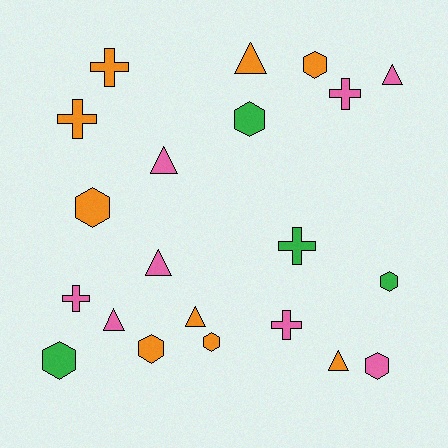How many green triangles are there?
There are no green triangles.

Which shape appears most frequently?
Hexagon, with 8 objects.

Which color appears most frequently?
Orange, with 9 objects.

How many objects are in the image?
There are 21 objects.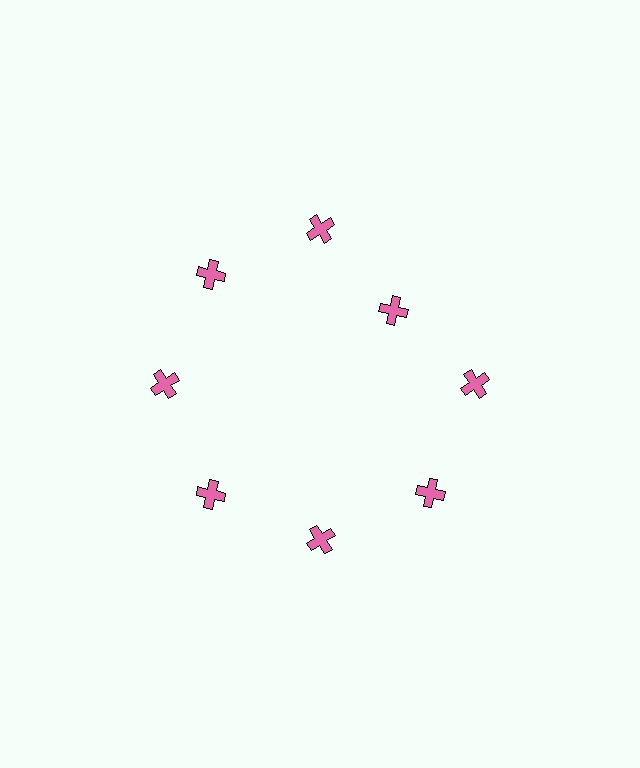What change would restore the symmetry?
The symmetry would be restored by moving it outward, back onto the ring so that all 8 crosses sit at equal angles and equal distance from the center.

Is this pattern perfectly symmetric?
No. The 8 pink crosses are arranged in a ring, but one element near the 2 o'clock position is pulled inward toward the center, breaking the 8-fold rotational symmetry.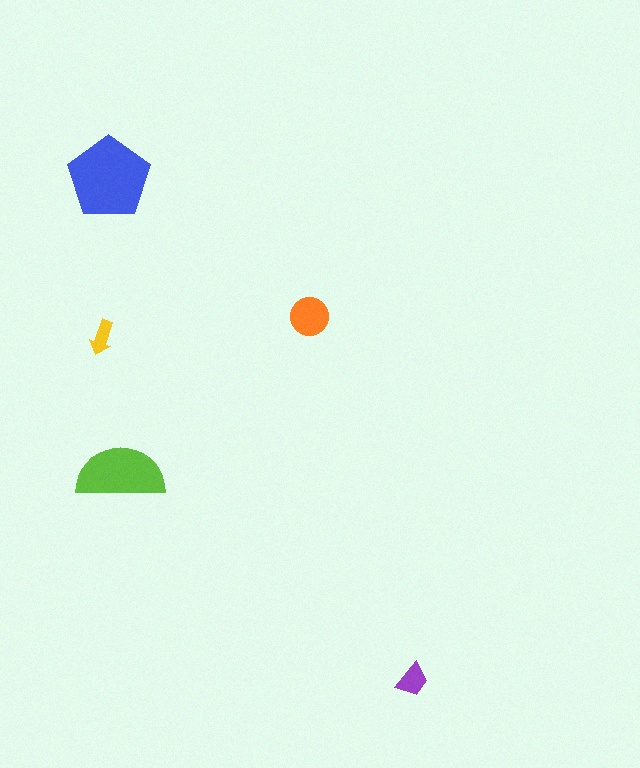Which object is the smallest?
The yellow arrow.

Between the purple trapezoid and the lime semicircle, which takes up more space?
The lime semicircle.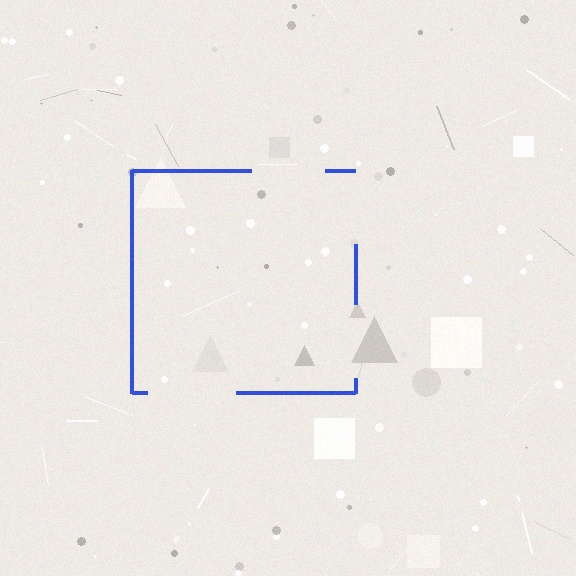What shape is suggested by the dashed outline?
The dashed outline suggests a square.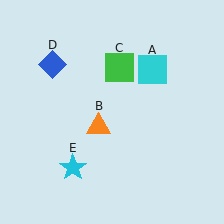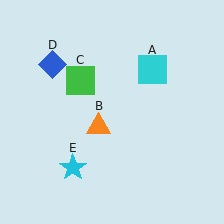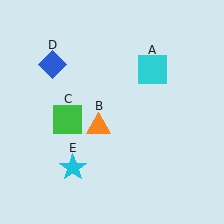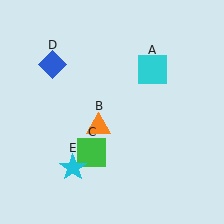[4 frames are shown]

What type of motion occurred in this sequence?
The green square (object C) rotated counterclockwise around the center of the scene.